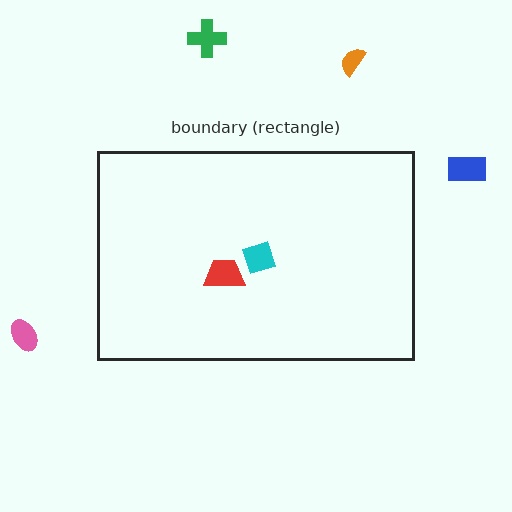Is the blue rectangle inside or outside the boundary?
Outside.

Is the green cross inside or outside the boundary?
Outside.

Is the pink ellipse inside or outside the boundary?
Outside.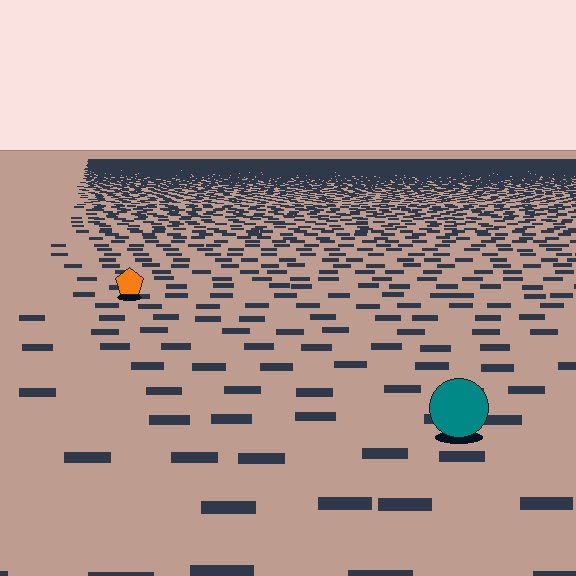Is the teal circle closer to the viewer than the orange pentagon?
Yes. The teal circle is closer — you can tell from the texture gradient: the ground texture is coarser near it.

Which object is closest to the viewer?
The teal circle is closest. The texture marks near it are larger and more spread out.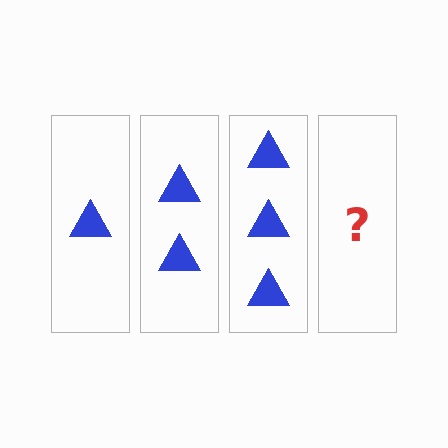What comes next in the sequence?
The next element should be 4 triangles.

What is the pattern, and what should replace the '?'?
The pattern is that each step adds one more triangle. The '?' should be 4 triangles.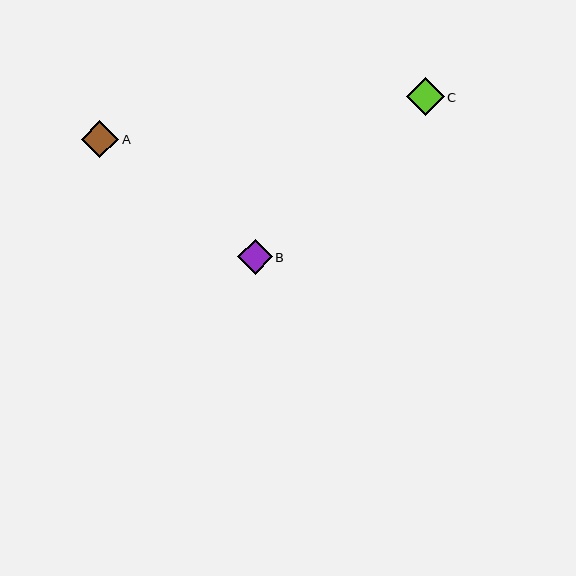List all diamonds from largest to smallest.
From largest to smallest: C, A, B.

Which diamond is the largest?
Diamond C is the largest with a size of approximately 38 pixels.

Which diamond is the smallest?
Diamond B is the smallest with a size of approximately 35 pixels.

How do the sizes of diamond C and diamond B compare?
Diamond C and diamond B are approximately the same size.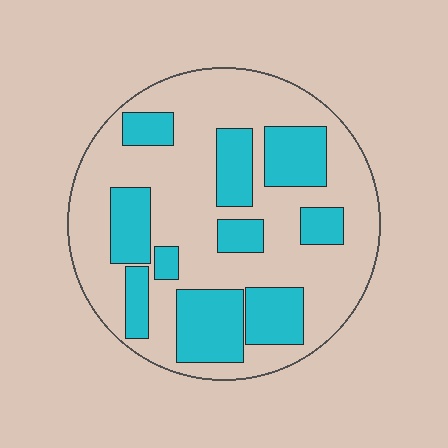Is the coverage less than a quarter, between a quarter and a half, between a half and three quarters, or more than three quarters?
Between a quarter and a half.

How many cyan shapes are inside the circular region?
10.